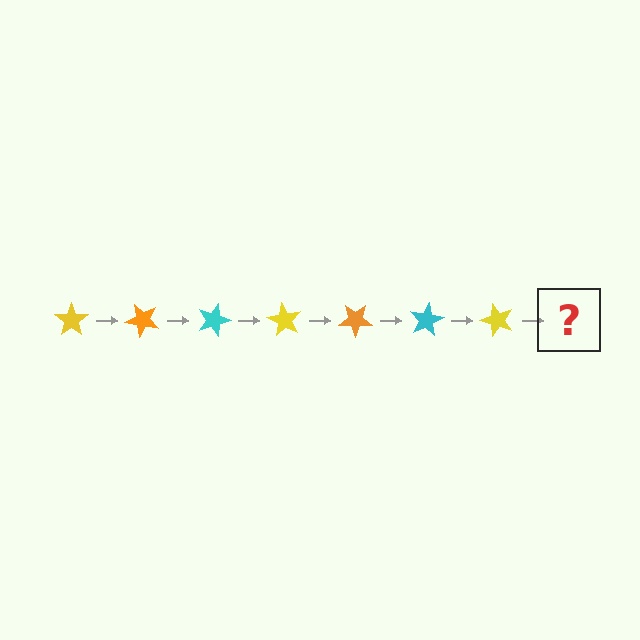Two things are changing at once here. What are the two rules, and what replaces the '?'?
The two rules are that it rotates 45 degrees each step and the color cycles through yellow, orange, and cyan. The '?' should be an orange star, rotated 315 degrees from the start.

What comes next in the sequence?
The next element should be an orange star, rotated 315 degrees from the start.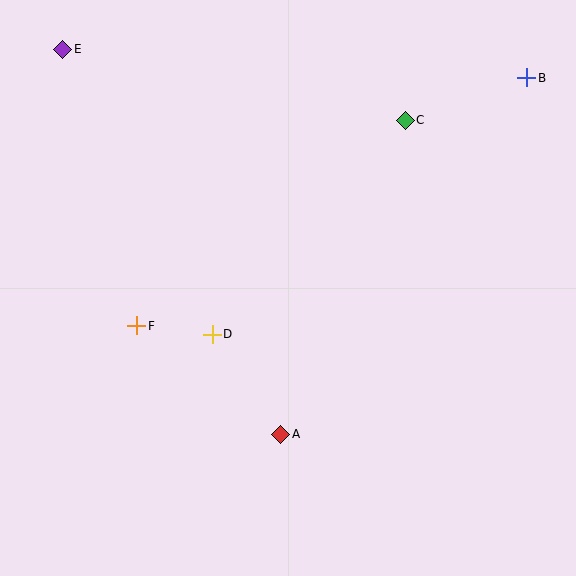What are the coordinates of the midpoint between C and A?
The midpoint between C and A is at (343, 277).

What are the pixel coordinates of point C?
Point C is at (405, 120).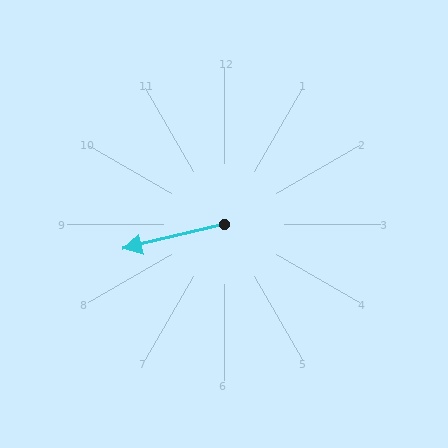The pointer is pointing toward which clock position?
Roughly 9 o'clock.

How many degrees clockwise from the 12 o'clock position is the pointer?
Approximately 256 degrees.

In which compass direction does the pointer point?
West.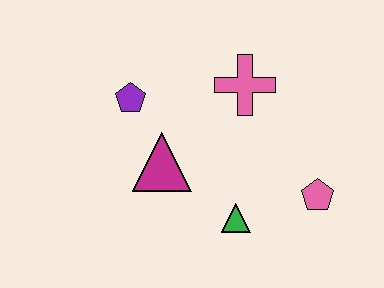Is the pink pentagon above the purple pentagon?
No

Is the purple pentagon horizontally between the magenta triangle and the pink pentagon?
No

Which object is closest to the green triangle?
The pink pentagon is closest to the green triangle.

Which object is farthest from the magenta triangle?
The pink pentagon is farthest from the magenta triangle.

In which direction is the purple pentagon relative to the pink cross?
The purple pentagon is to the left of the pink cross.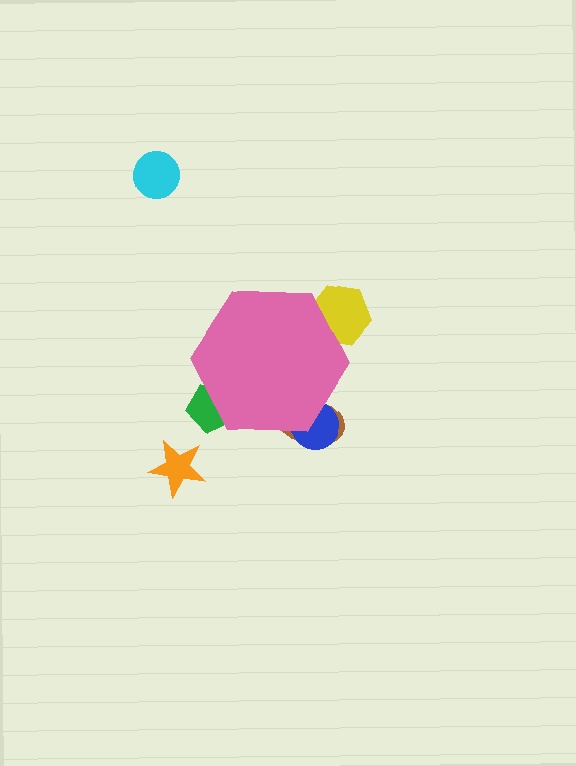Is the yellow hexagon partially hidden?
Yes, the yellow hexagon is partially hidden behind the pink hexagon.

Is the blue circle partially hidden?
Yes, the blue circle is partially hidden behind the pink hexagon.